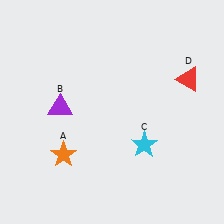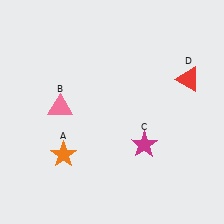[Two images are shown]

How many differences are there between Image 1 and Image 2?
There are 2 differences between the two images.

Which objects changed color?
B changed from purple to pink. C changed from cyan to magenta.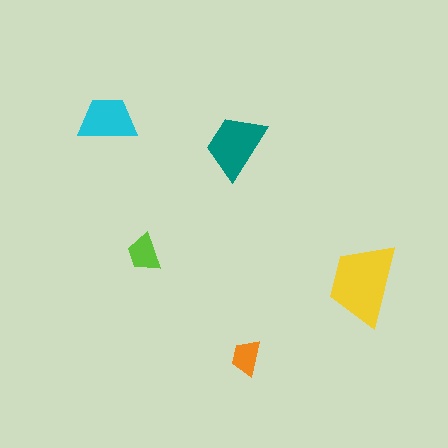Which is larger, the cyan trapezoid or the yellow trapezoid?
The yellow one.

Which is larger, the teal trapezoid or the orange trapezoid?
The teal one.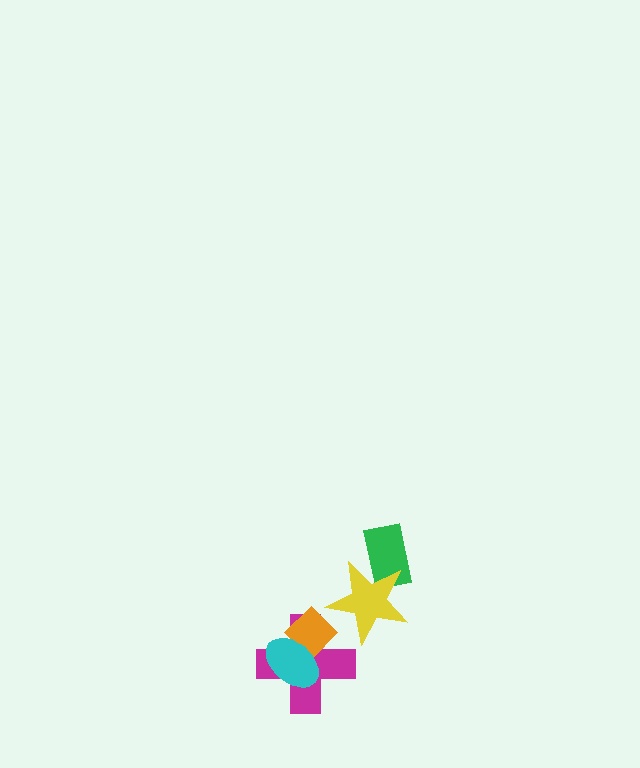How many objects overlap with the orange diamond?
2 objects overlap with the orange diamond.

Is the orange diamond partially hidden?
Yes, it is partially covered by another shape.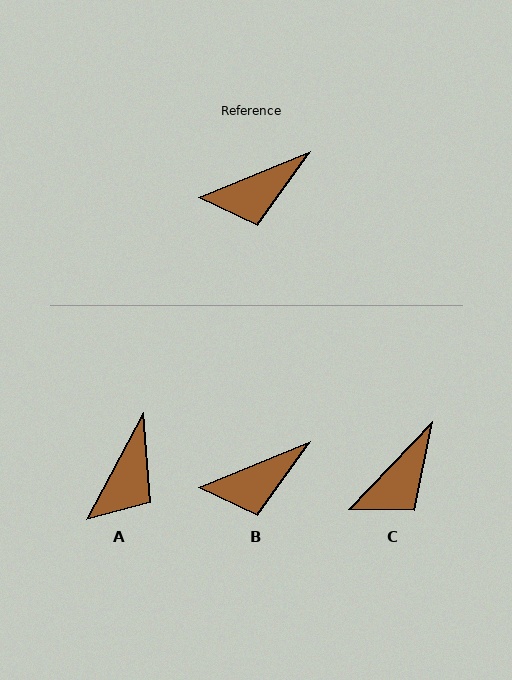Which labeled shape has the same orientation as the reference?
B.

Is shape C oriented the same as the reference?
No, it is off by about 25 degrees.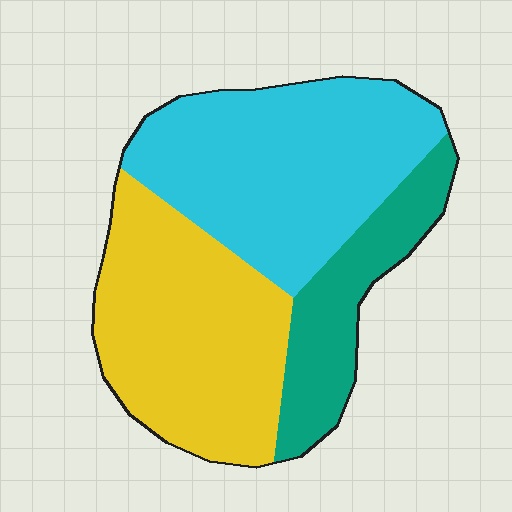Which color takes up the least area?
Teal, at roughly 20%.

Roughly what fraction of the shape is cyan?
Cyan covers roughly 40% of the shape.